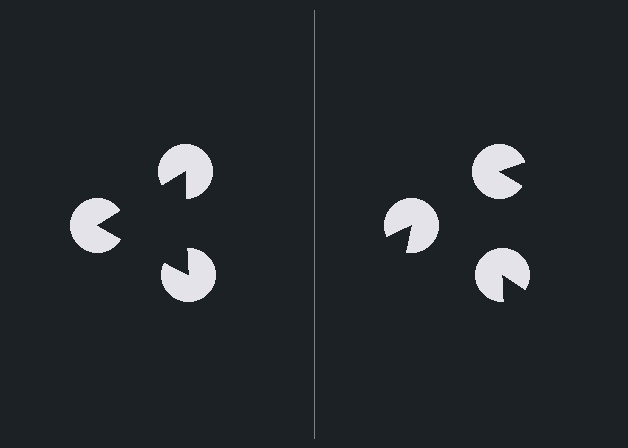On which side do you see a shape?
An illusory triangle appears on the left side. On the right side the wedge cuts are rotated, so no coherent shape forms.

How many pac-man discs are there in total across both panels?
6 — 3 on each side.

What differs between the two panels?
The pac-man discs are positioned identically on both sides; only the wedge orientations differ. On the left they align to a triangle; on the right they are misaligned.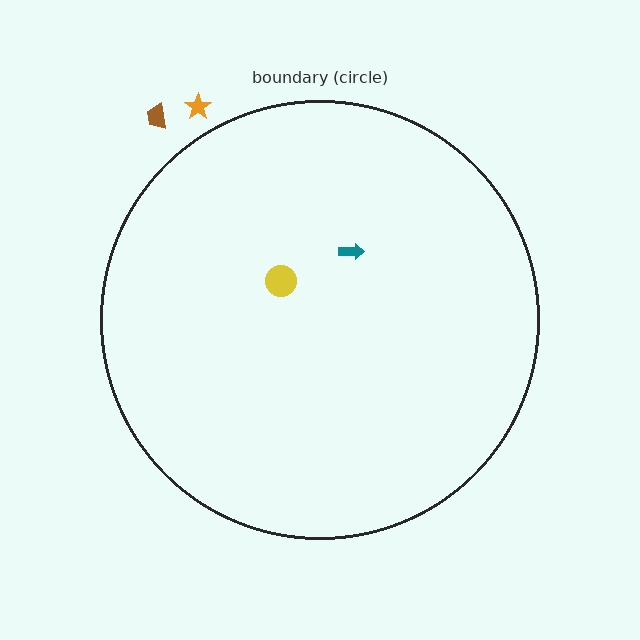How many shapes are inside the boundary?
2 inside, 2 outside.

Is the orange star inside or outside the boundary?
Outside.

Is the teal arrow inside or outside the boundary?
Inside.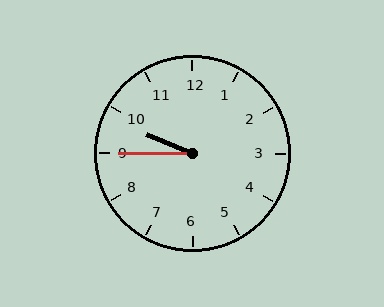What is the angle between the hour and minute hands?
Approximately 22 degrees.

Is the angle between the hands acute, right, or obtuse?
It is acute.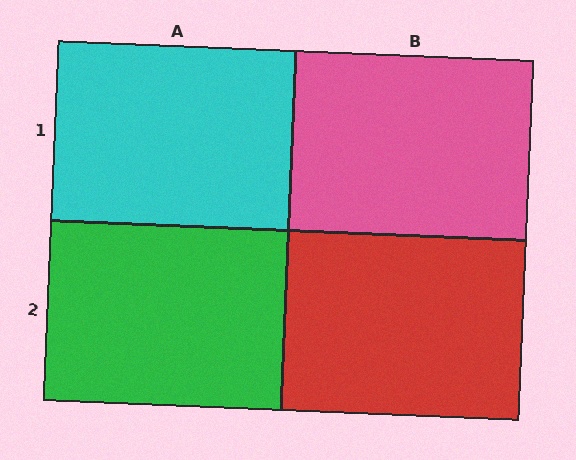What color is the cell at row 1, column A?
Cyan.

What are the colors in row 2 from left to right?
Green, red.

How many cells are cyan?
1 cell is cyan.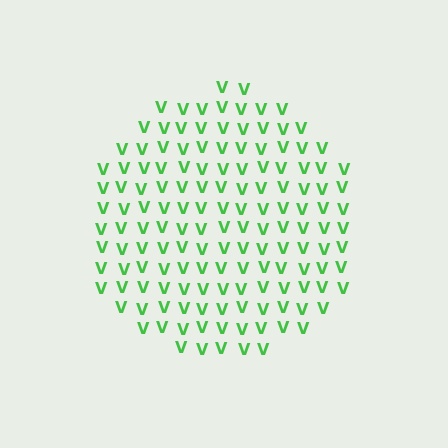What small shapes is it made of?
It is made of small letter V's.